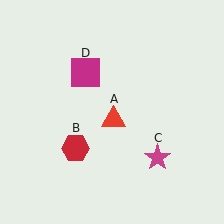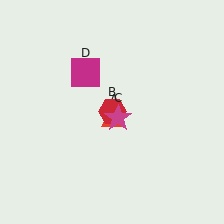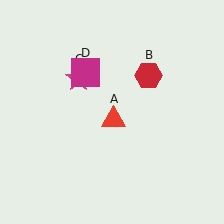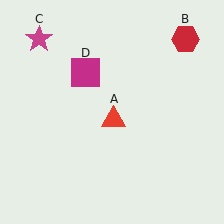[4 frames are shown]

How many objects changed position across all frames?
2 objects changed position: red hexagon (object B), magenta star (object C).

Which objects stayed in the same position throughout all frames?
Red triangle (object A) and magenta square (object D) remained stationary.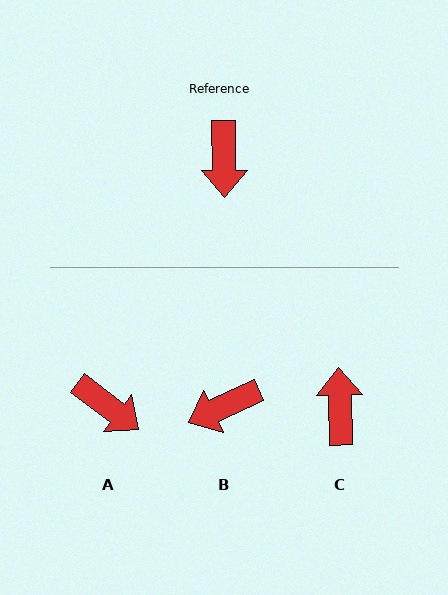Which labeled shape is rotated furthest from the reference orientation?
C, about 179 degrees away.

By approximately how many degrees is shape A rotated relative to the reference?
Approximately 52 degrees counter-clockwise.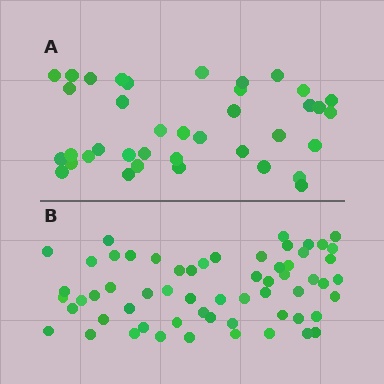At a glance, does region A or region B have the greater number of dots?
Region B (the bottom region) has more dots.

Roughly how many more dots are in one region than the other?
Region B has approximately 20 more dots than region A.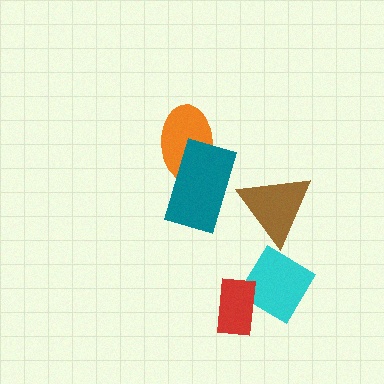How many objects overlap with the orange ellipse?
1 object overlaps with the orange ellipse.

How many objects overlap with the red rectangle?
1 object overlaps with the red rectangle.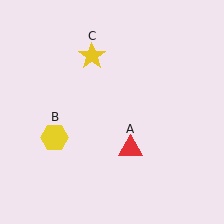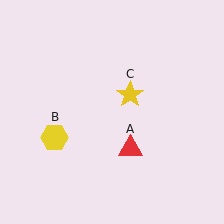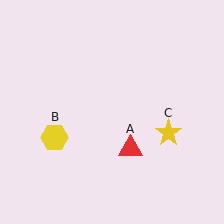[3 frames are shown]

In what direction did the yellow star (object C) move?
The yellow star (object C) moved down and to the right.